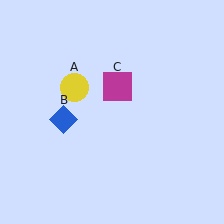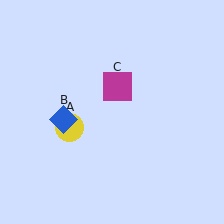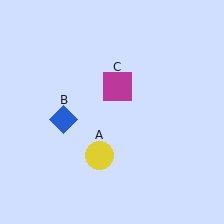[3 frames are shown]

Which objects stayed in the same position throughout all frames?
Blue diamond (object B) and magenta square (object C) remained stationary.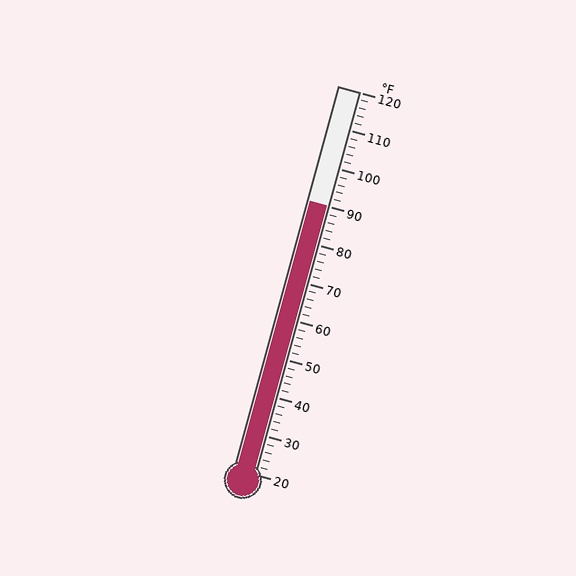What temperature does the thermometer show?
The thermometer shows approximately 90°F.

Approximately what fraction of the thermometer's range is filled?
The thermometer is filled to approximately 70% of its range.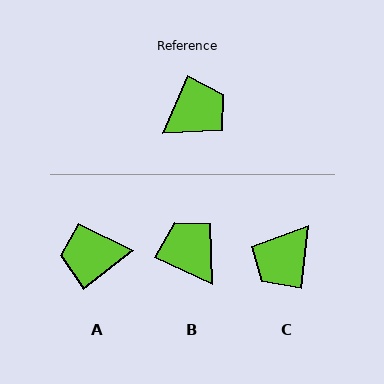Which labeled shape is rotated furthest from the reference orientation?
C, about 163 degrees away.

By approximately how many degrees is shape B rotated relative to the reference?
Approximately 89 degrees counter-clockwise.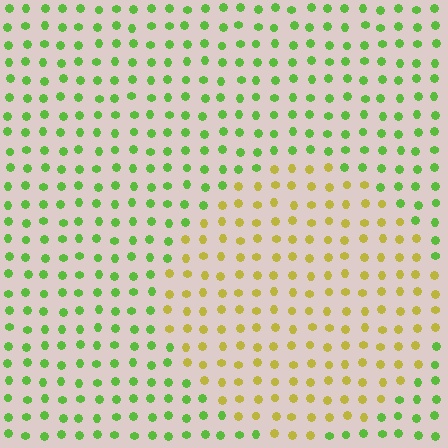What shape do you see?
I see a circle.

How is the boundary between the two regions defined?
The boundary is defined purely by a slight shift in hue (about 50 degrees). Spacing, size, and orientation are identical on both sides.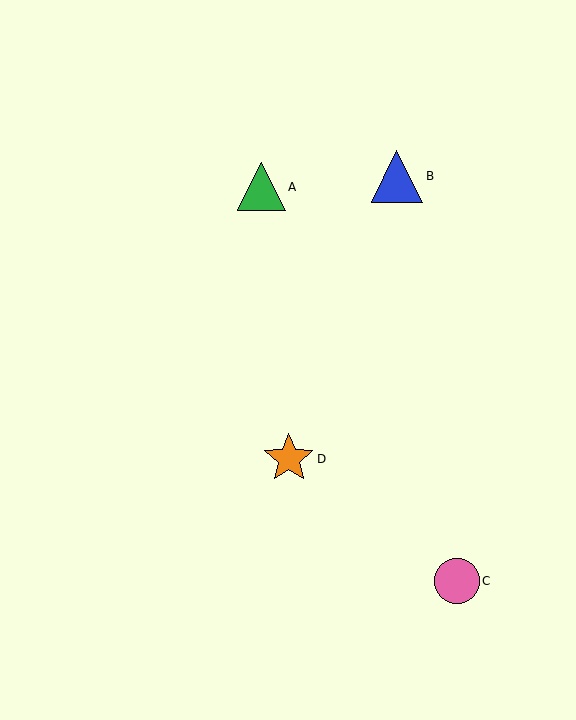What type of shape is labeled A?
Shape A is a green triangle.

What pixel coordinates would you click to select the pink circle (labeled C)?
Click at (457, 581) to select the pink circle C.